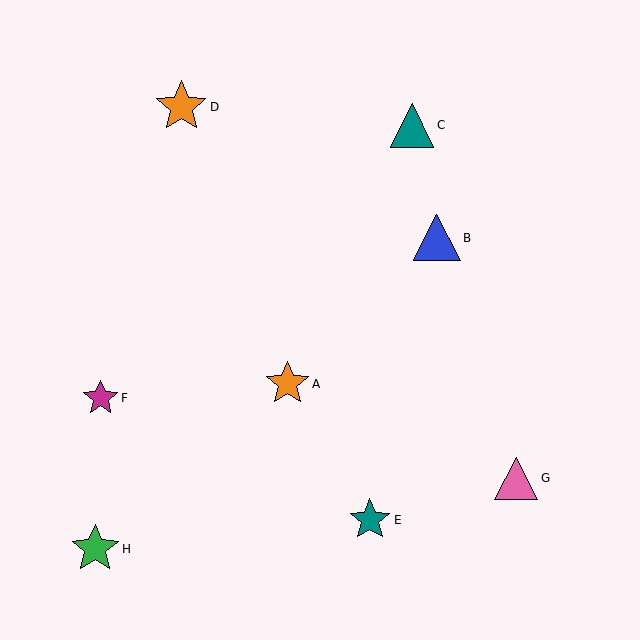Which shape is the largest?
The orange star (labeled D) is the largest.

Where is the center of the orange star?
The center of the orange star is at (287, 384).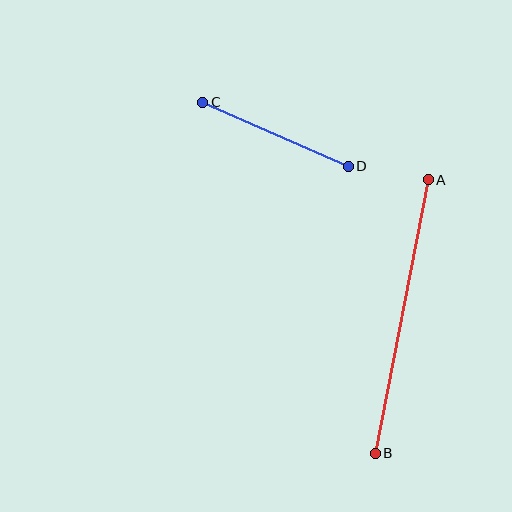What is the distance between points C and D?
The distance is approximately 159 pixels.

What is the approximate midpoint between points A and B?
The midpoint is at approximately (402, 316) pixels.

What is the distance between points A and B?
The distance is approximately 278 pixels.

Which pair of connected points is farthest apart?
Points A and B are farthest apart.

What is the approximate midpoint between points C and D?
The midpoint is at approximately (275, 134) pixels.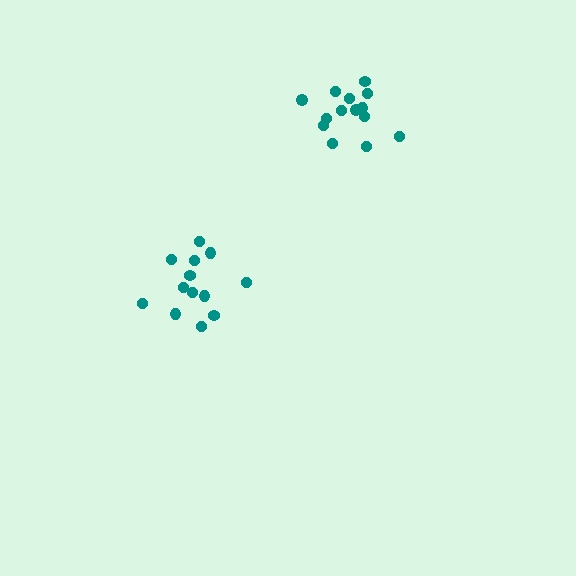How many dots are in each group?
Group 1: 13 dots, Group 2: 14 dots (27 total).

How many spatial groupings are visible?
There are 2 spatial groupings.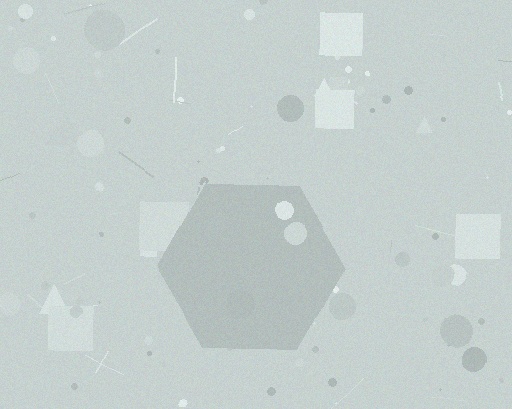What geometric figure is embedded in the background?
A hexagon is embedded in the background.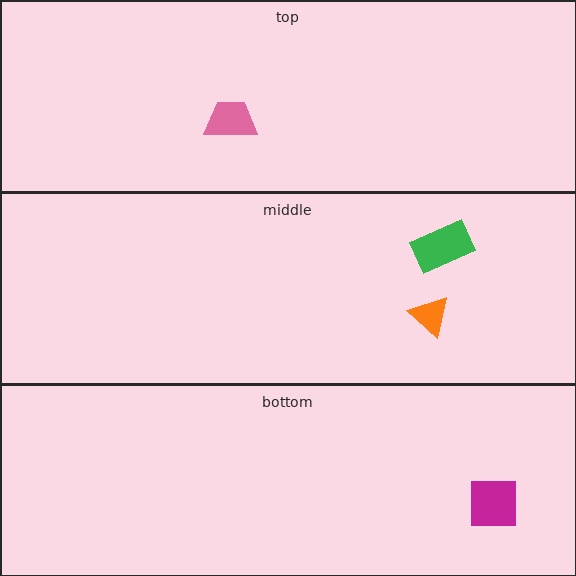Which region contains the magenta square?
The bottom region.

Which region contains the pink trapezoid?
The top region.